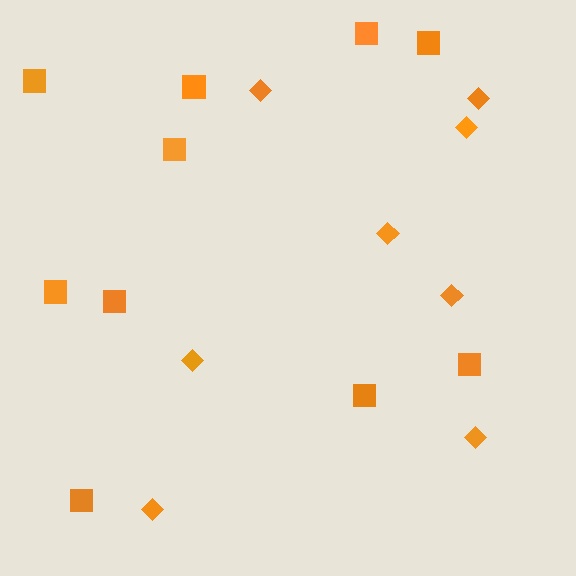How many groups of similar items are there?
There are 2 groups: one group of squares (10) and one group of diamonds (8).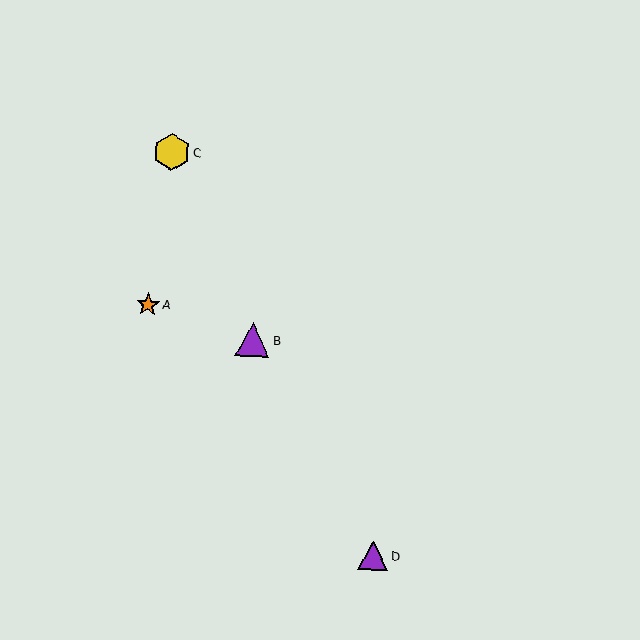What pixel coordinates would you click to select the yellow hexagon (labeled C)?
Click at (172, 152) to select the yellow hexagon C.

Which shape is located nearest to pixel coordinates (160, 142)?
The yellow hexagon (labeled C) at (172, 152) is nearest to that location.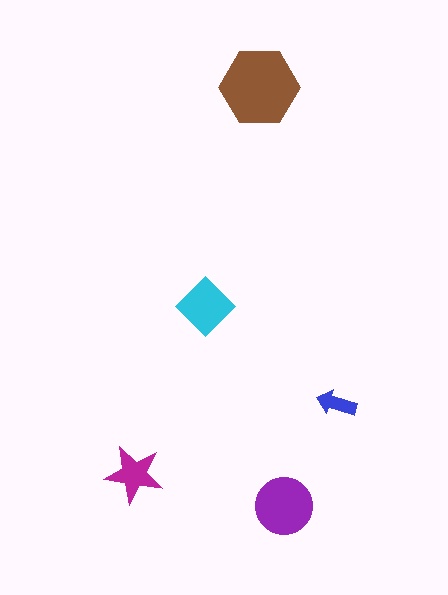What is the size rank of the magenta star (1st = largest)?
4th.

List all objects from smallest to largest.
The blue arrow, the magenta star, the cyan diamond, the purple circle, the brown hexagon.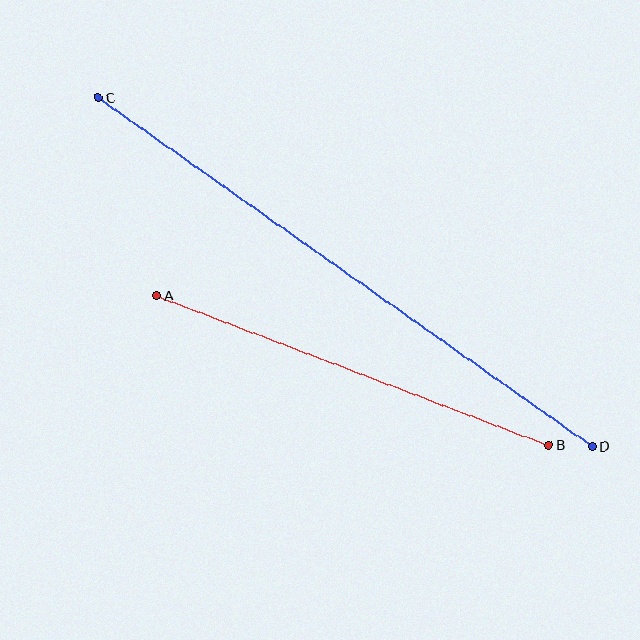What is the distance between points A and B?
The distance is approximately 419 pixels.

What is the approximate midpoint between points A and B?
The midpoint is at approximately (353, 371) pixels.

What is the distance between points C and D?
The distance is approximately 604 pixels.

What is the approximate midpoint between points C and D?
The midpoint is at approximately (345, 272) pixels.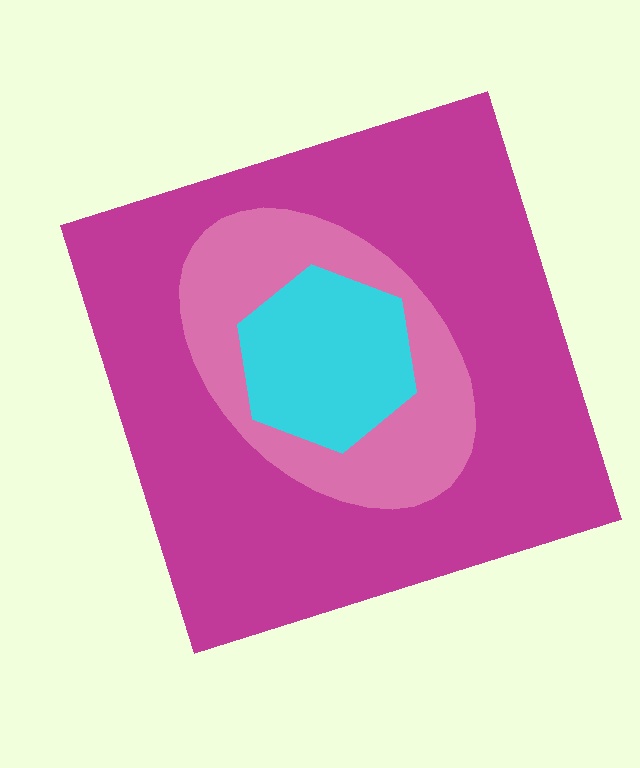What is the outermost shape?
The magenta square.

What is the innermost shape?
The cyan hexagon.